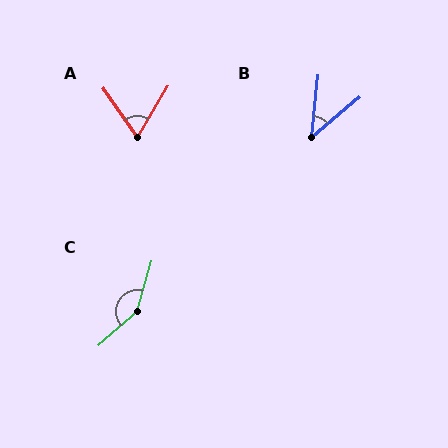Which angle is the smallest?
B, at approximately 44 degrees.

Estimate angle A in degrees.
Approximately 66 degrees.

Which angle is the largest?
C, at approximately 147 degrees.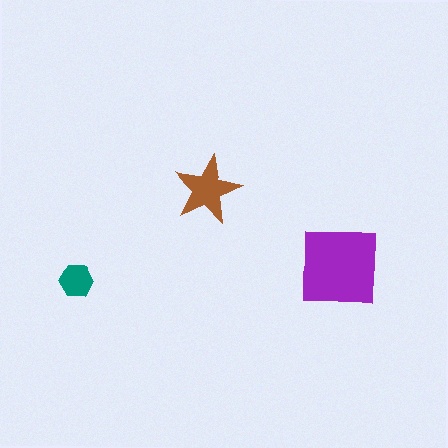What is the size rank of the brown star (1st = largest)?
2nd.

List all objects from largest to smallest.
The purple square, the brown star, the teal hexagon.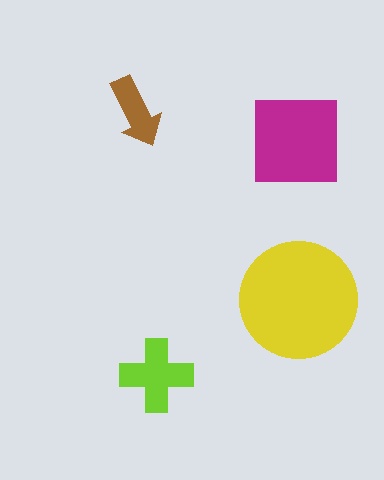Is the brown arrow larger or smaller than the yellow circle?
Smaller.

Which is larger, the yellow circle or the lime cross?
The yellow circle.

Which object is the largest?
The yellow circle.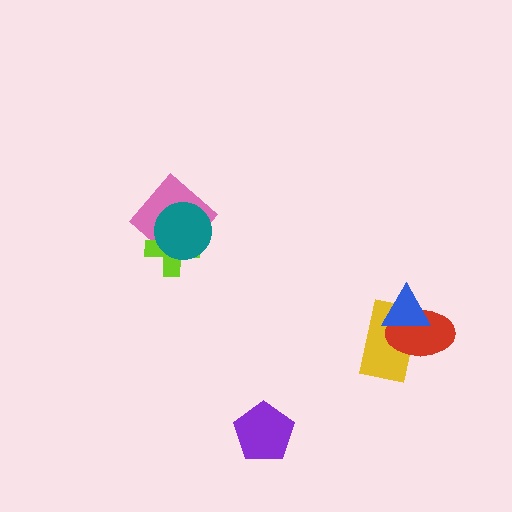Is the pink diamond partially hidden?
Yes, it is partially covered by another shape.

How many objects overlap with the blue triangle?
2 objects overlap with the blue triangle.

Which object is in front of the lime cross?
The teal circle is in front of the lime cross.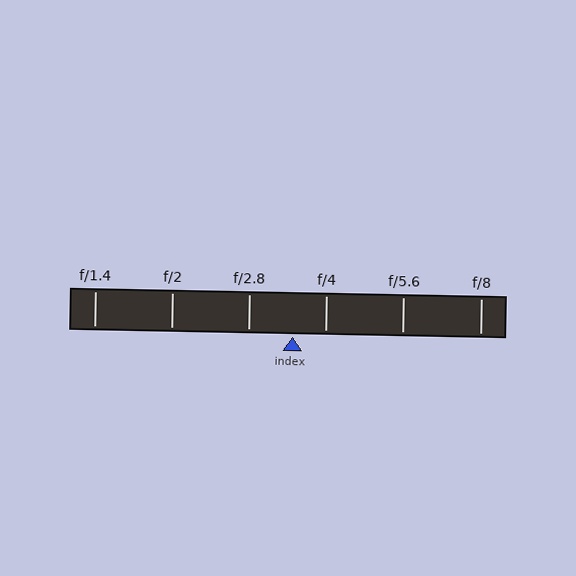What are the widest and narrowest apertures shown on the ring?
The widest aperture shown is f/1.4 and the narrowest is f/8.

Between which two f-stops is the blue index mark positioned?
The index mark is between f/2.8 and f/4.